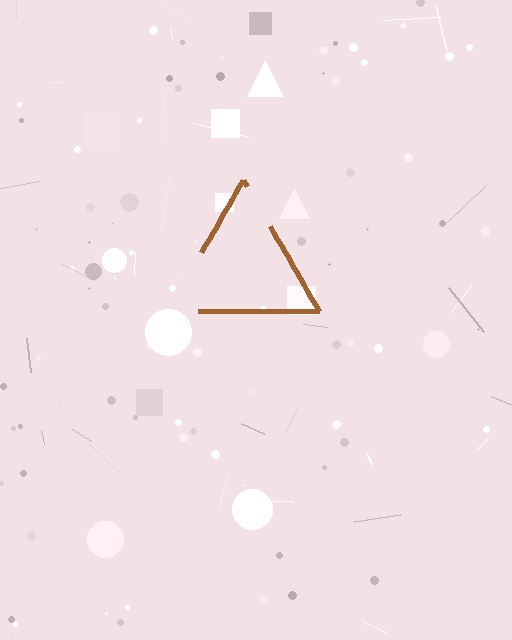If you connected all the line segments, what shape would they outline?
They would outline a triangle.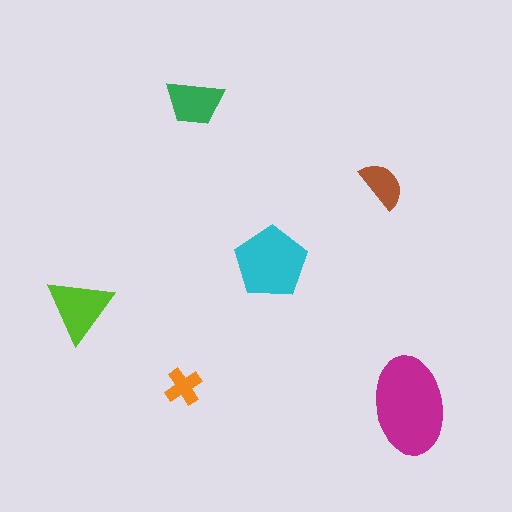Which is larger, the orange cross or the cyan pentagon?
The cyan pentagon.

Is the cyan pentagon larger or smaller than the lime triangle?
Larger.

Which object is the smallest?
The orange cross.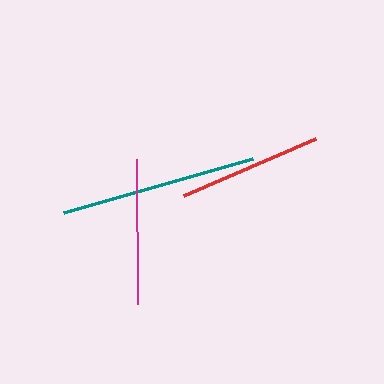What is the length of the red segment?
The red segment is approximately 144 pixels long.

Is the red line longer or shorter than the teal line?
The teal line is longer than the red line.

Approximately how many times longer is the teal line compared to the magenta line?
The teal line is approximately 1.4 times the length of the magenta line.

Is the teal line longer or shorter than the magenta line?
The teal line is longer than the magenta line.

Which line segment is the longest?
The teal line is the longest at approximately 197 pixels.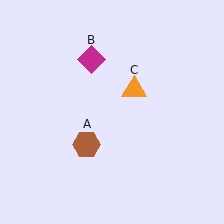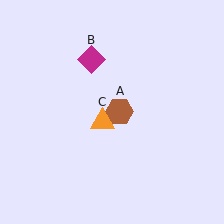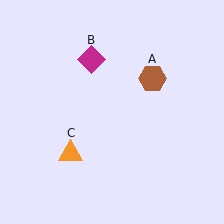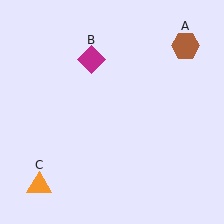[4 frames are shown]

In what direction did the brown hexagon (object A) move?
The brown hexagon (object A) moved up and to the right.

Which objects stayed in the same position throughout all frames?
Magenta diamond (object B) remained stationary.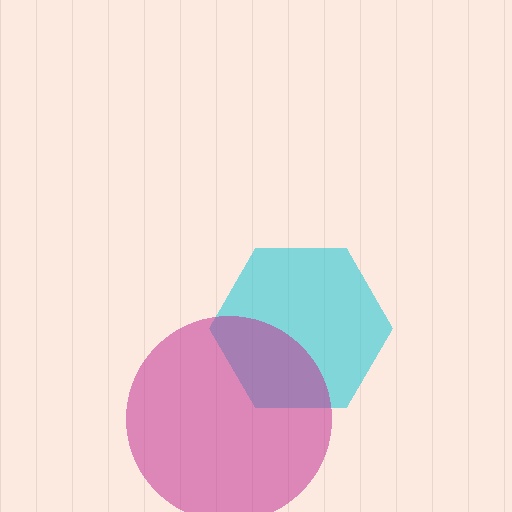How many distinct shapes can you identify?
There are 2 distinct shapes: a cyan hexagon, a magenta circle.